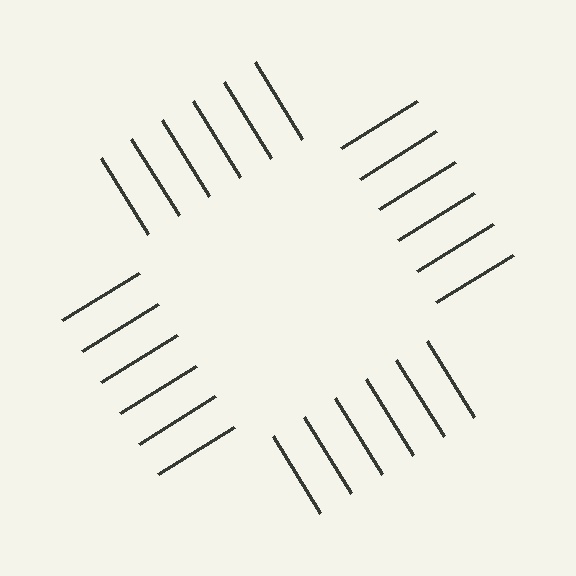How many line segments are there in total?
24 — 6 along each of the 4 edges.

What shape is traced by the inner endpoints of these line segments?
An illusory square — the line segments terminate on its edges but no continuous stroke is drawn.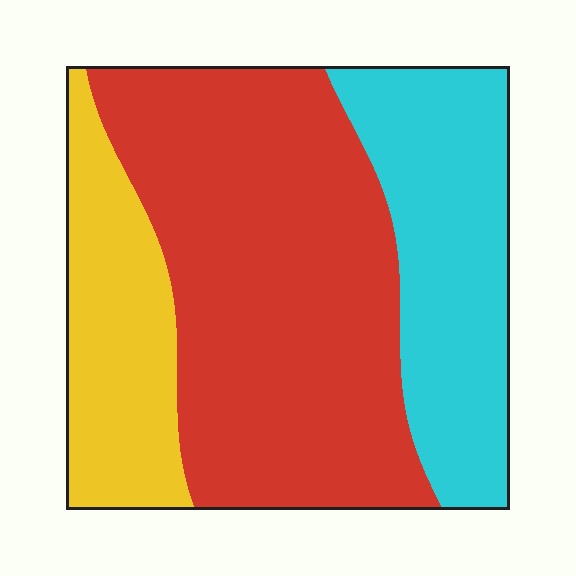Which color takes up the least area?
Yellow, at roughly 20%.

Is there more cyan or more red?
Red.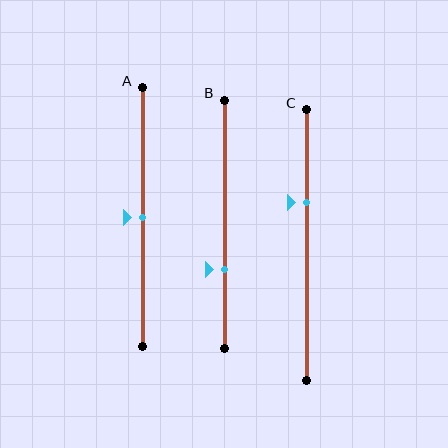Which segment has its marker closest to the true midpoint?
Segment A has its marker closest to the true midpoint.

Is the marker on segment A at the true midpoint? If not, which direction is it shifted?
Yes, the marker on segment A is at the true midpoint.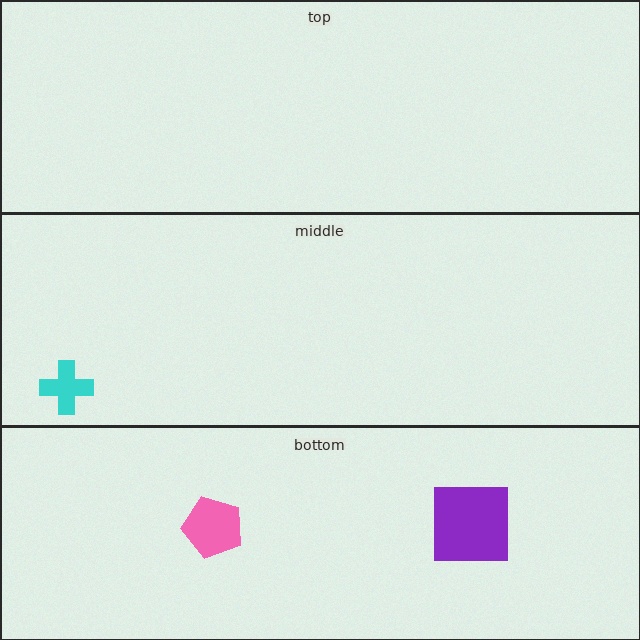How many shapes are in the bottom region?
2.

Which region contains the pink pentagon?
The bottom region.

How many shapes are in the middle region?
1.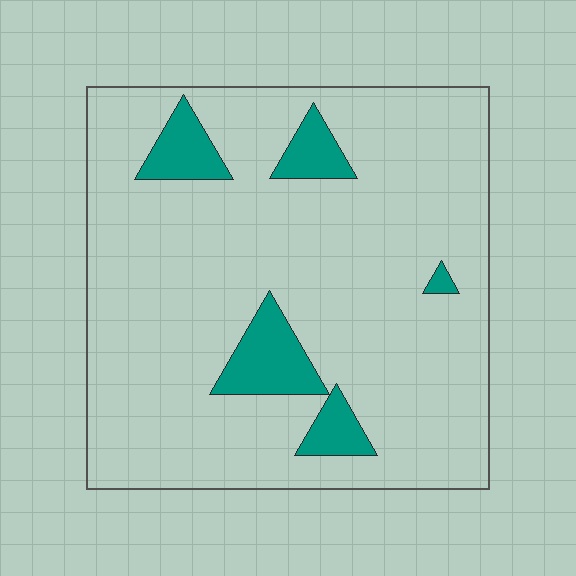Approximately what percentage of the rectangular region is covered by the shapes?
Approximately 10%.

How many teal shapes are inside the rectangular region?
5.